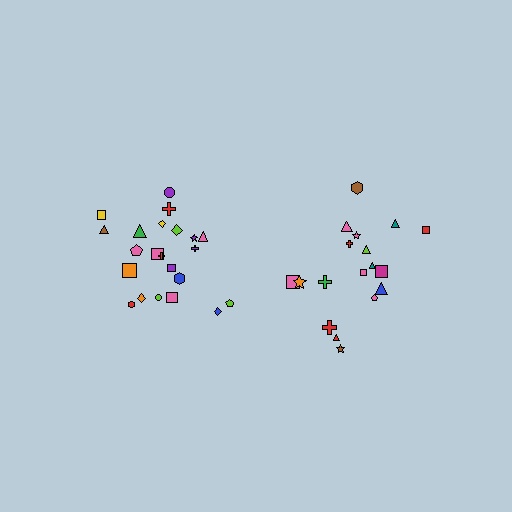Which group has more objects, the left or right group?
The left group.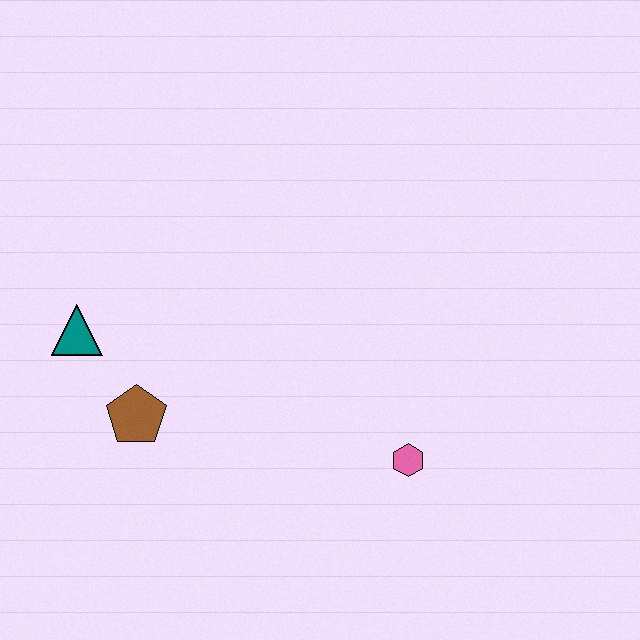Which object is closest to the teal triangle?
The brown pentagon is closest to the teal triangle.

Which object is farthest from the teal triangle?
The pink hexagon is farthest from the teal triangle.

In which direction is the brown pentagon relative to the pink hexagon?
The brown pentagon is to the left of the pink hexagon.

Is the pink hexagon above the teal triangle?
No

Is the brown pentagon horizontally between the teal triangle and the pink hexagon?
Yes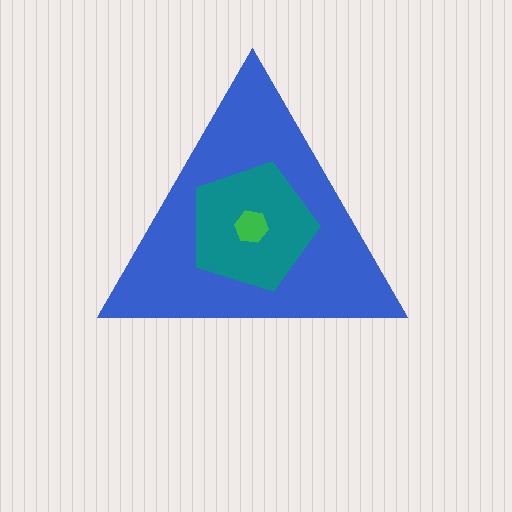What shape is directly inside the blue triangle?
The teal pentagon.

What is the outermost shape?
The blue triangle.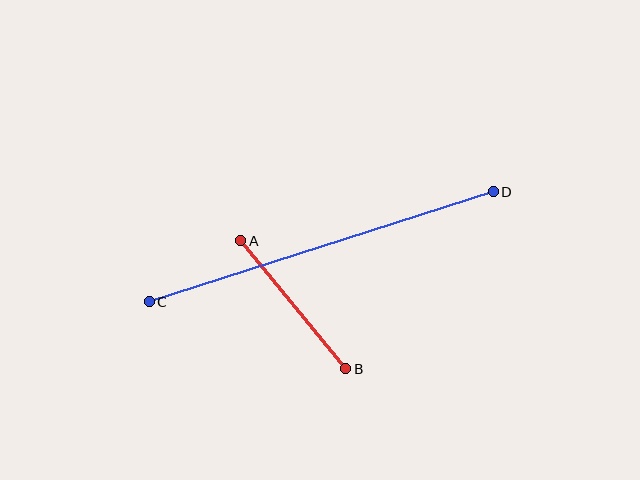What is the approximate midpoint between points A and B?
The midpoint is at approximately (293, 305) pixels.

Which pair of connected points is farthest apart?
Points C and D are farthest apart.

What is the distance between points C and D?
The distance is approximately 361 pixels.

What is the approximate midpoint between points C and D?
The midpoint is at approximately (321, 247) pixels.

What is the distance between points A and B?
The distance is approximately 165 pixels.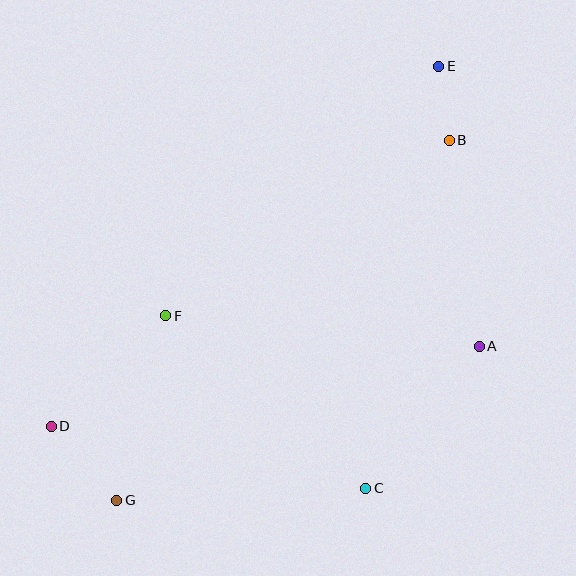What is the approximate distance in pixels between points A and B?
The distance between A and B is approximately 208 pixels.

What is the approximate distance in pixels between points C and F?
The distance between C and F is approximately 264 pixels.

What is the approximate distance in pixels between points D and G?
The distance between D and G is approximately 99 pixels.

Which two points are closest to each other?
Points B and E are closest to each other.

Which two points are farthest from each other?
Points E and G are farthest from each other.